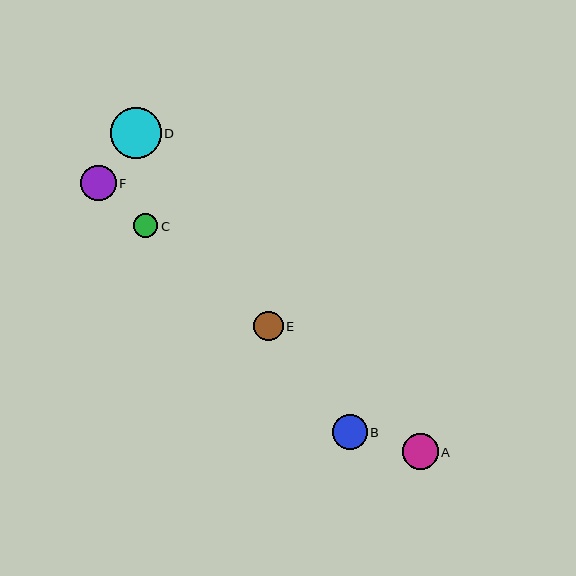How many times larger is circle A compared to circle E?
Circle A is approximately 1.2 times the size of circle E.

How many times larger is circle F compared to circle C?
Circle F is approximately 1.5 times the size of circle C.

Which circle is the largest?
Circle D is the largest with a size of approximately 51 pixels.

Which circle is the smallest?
Circle C is the smallest with a size of approximately 24 pixels.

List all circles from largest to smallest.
From largest to smallest: D, A, F, B, E, C.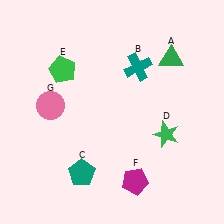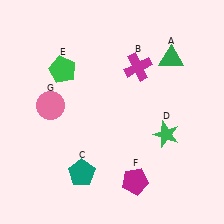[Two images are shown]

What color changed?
The cross (B) changed from teal in Image 1 to magenta in Image 2.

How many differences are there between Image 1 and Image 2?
There is 1 difference between the two images.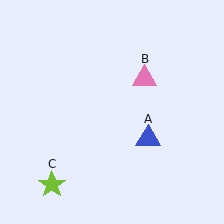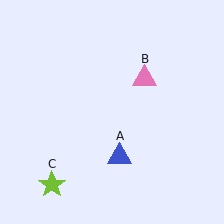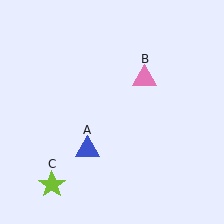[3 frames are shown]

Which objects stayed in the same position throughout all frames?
Pink triangle (object B) and lime star (object C) remained stationary.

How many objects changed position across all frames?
1 object changed position: blue triangle (object A).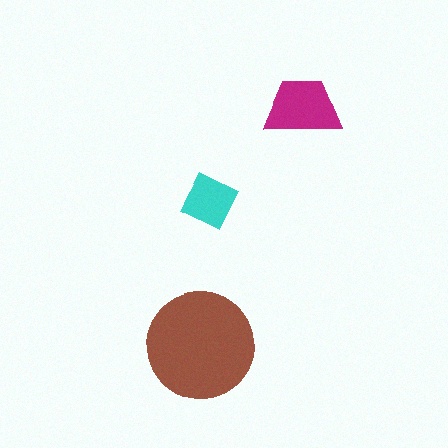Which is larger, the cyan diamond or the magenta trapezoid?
The magenta trapezoid.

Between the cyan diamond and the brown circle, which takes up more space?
The brown circle.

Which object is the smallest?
The cyan diamond.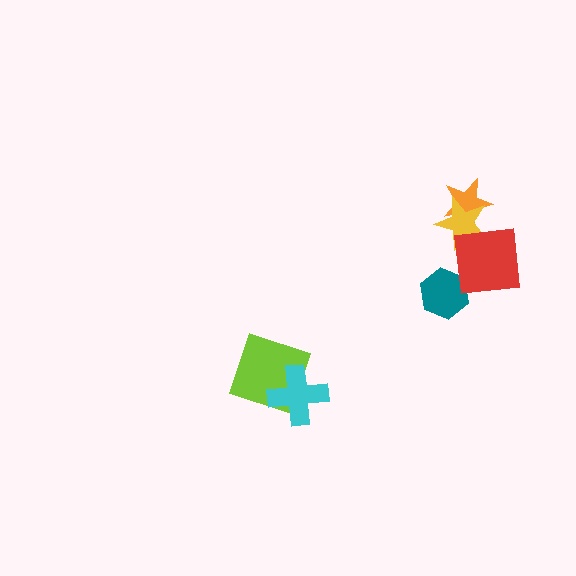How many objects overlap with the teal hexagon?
1 object overlaps with the teal hexagon.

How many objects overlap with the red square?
2 objects overlap with the red square.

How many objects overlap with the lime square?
1 object overlaps with the lime square.